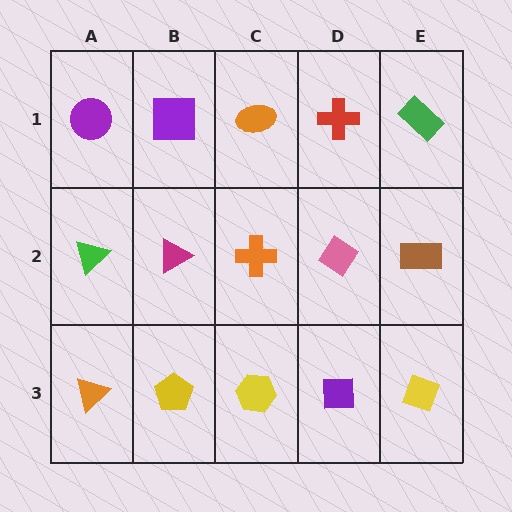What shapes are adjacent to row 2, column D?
A red cross (row 1, column D), a purple square (row 3, column D), an orange cross (row 2, column C), a brown rectangle (row 2, column E).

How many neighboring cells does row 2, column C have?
4.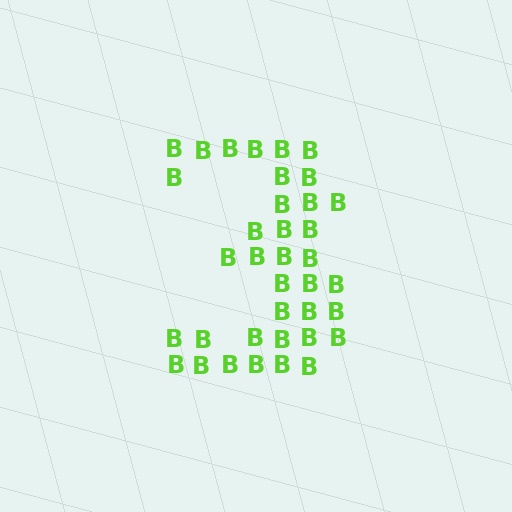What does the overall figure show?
The overall figure shows the digit 3.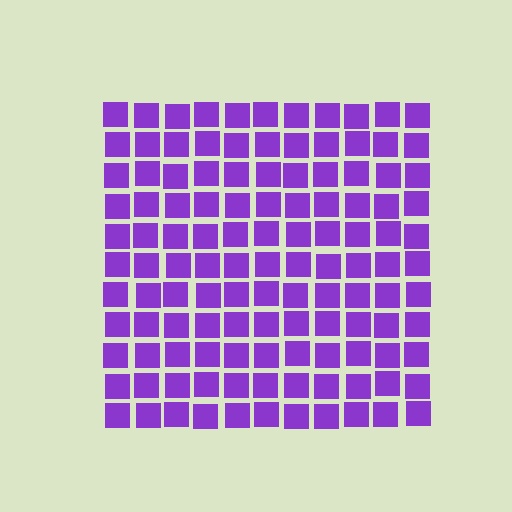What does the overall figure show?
The overall figure shows a square.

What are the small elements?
The small elements are squares.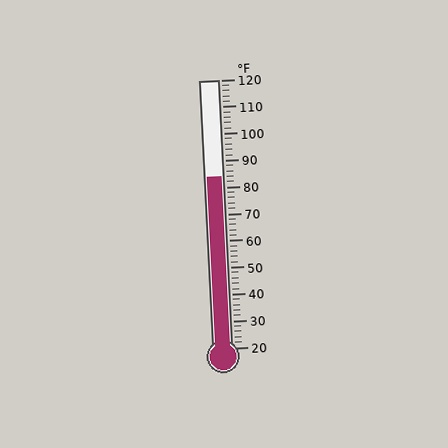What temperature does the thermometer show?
The thermometer shows approximately 84°F.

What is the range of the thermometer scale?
The thermometer scale ranges from 20°F to 120°F.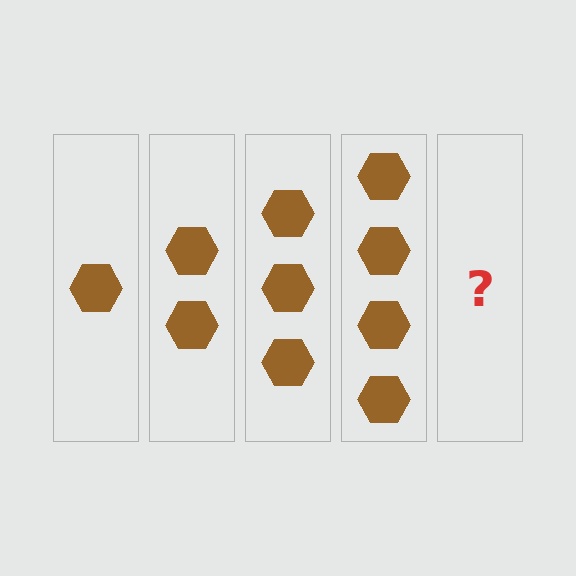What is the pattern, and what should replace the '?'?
The pattern is that each step adds one more hexagon. The '?' should be 5 hexagons.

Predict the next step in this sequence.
The next step is 5 hexagons.